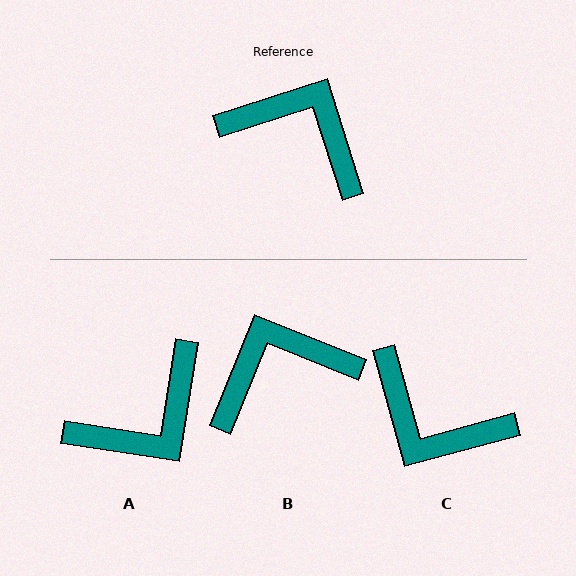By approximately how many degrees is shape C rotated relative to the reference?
Approximately 177 degrees counter-clockwise.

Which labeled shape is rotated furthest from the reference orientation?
C, about 177 degrees away.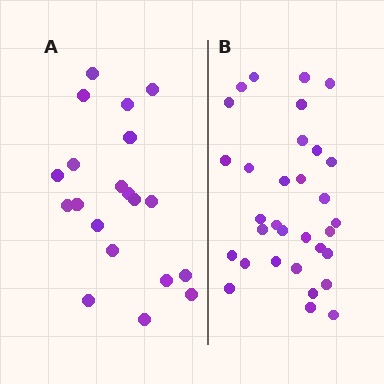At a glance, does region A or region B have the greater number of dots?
Region B (the right region) has more dots.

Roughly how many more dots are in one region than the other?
Region B has roughly 12 or so more dots than region A.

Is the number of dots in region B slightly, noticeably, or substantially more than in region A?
Region B has substantially more. The ratio is roughly 1.6 to 1.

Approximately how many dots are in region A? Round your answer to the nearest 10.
About 20 dots.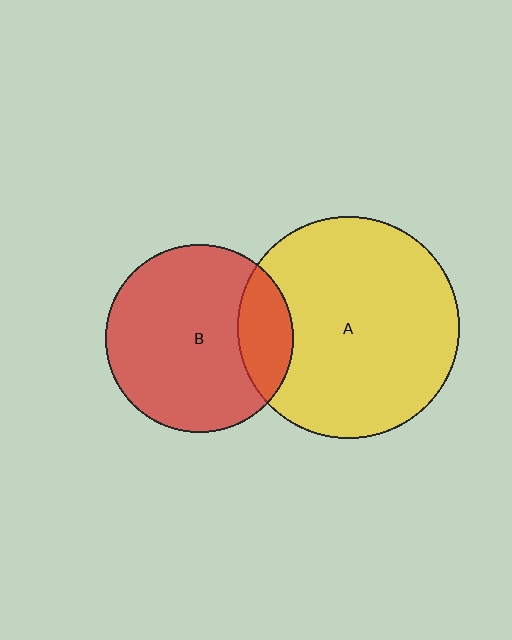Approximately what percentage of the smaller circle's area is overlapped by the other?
Approximately 20%.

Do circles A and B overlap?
Yes.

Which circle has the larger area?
Circle A (yellow).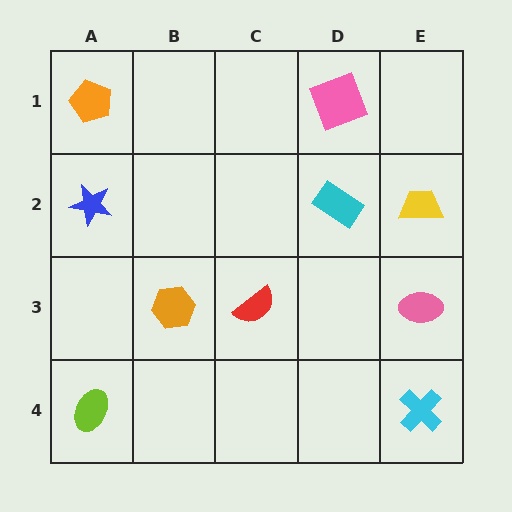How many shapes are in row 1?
2 shapes.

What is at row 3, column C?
A red semicircle.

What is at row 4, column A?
A lime ellipse.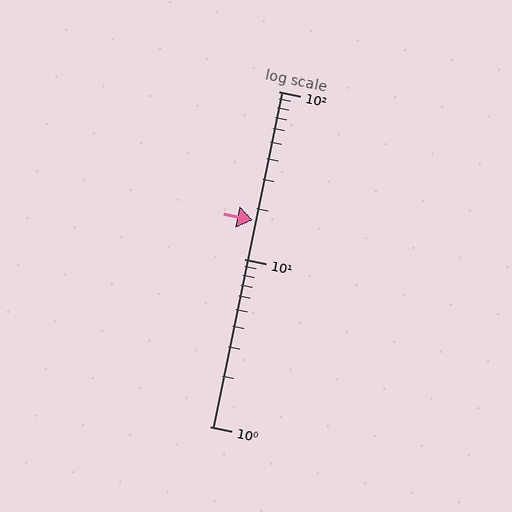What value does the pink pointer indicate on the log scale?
The pointer indicates approximately 17.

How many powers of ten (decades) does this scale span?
The scale spans 2 decades, from 1 to 100.